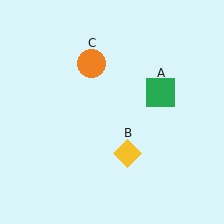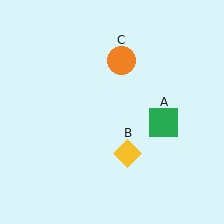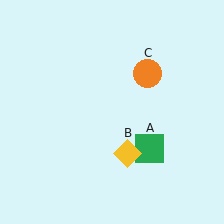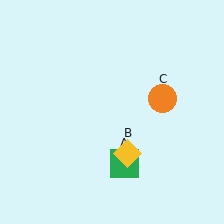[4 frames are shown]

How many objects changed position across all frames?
2 objects changed position: green square (object A), orange circle (object C).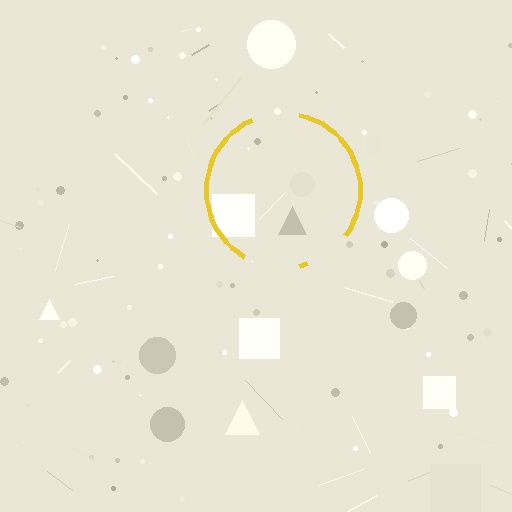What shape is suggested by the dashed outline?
The dashed outline suggests a circle.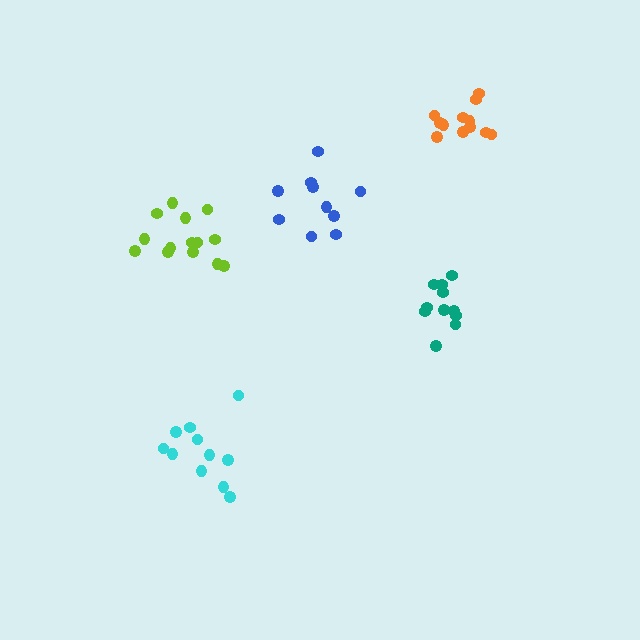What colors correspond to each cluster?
The clusters are colored: cyan, teal, lime, blue, orange.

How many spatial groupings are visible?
There are 5 spatial groupings.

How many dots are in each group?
Group 1: 11 dots, Group 2: 11 dots, Group 3: 14 dots, Group 4: 10 dots, Group 5: 12 dots (58 total).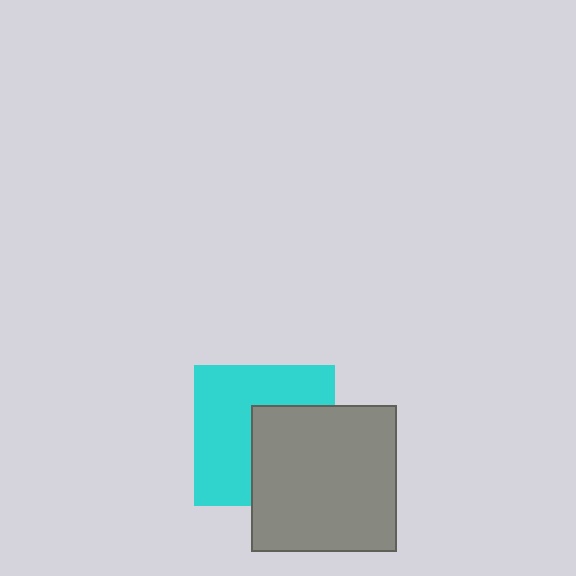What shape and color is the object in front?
The object in front is a gray square.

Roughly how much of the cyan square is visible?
About half of it is visible (roughly 58%).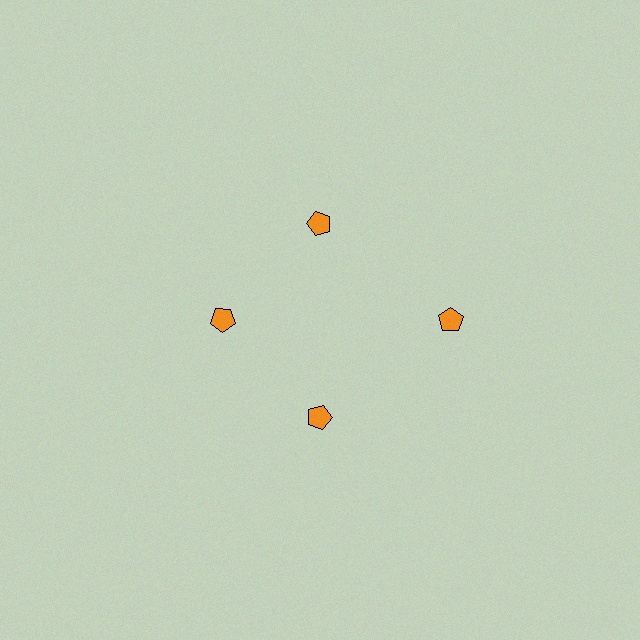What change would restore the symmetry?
The symmetry would be restored by moving it inward, back onto the ring so that all 4 pentagons sit at equal angles and equal distance from the center.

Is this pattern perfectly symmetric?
No. The 4 orange pentagons are arranged in a ring, but one element near the 3 o'clock position is pushed outward from the center, breaking the 4-fold rotational symmetry.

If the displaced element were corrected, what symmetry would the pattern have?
It would have 4-fold rotational symmetry — the pattern would map onto itself every 90 degrees.